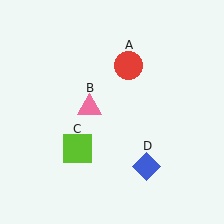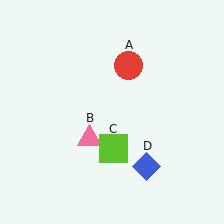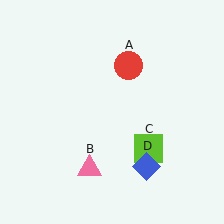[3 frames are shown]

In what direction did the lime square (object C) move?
The lime square (object C) moved right.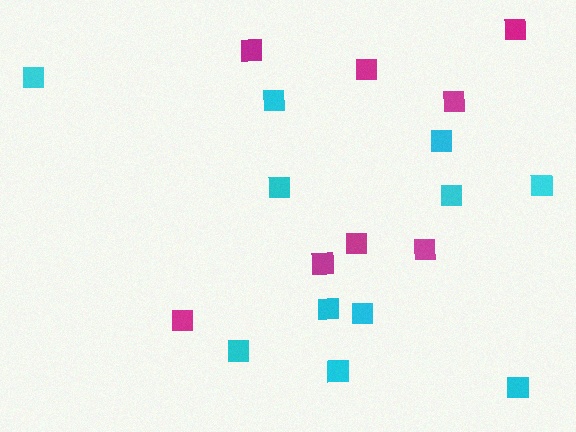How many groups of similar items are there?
There are 2 groups: one group of magenta squares (8) and one group of cyan squares (11).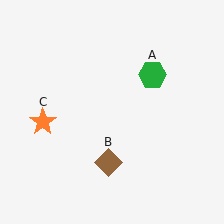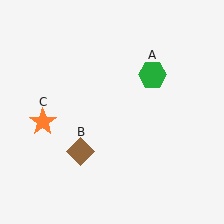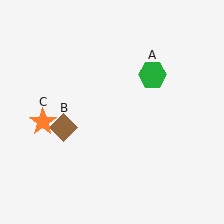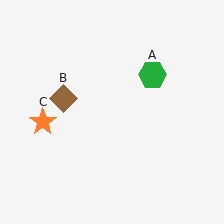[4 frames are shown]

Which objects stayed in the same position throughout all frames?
Green hexagon (object A) and orange star (object C) remained stationary.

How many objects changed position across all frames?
1 object changed position: brown diamond (object B).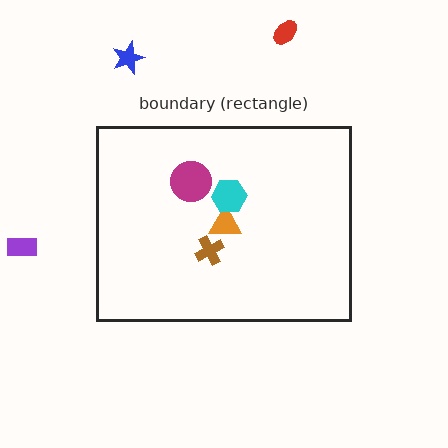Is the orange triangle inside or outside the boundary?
Inside.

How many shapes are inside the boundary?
4 inside, 3 outside.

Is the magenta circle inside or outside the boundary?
Inside.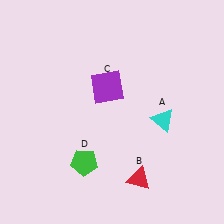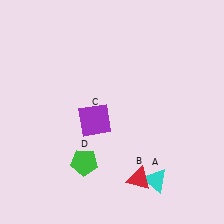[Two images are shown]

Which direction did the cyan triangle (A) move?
The cyan triangle (A) moved down.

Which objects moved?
The objects that moved are: the cyan triangle (A), the purple square (C).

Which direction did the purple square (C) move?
The purple square (C) moved down.